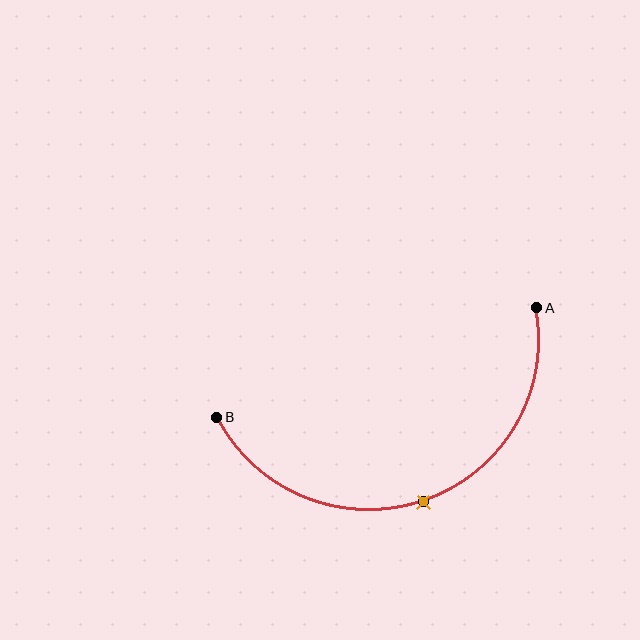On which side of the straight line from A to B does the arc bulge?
The arc bulges below the straight line connecting A and B.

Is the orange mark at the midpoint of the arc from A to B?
Yes. The orange mark lies on the arc at equal arc-length from both A and B — it is the arc midpoint.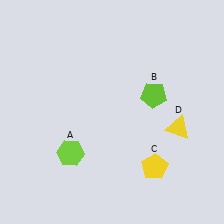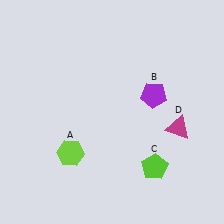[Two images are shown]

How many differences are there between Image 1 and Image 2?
There are 3 differences between the two images.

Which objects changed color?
B changed from lime to purple. C changed from yellow to lime. D changed from yellow to magenta.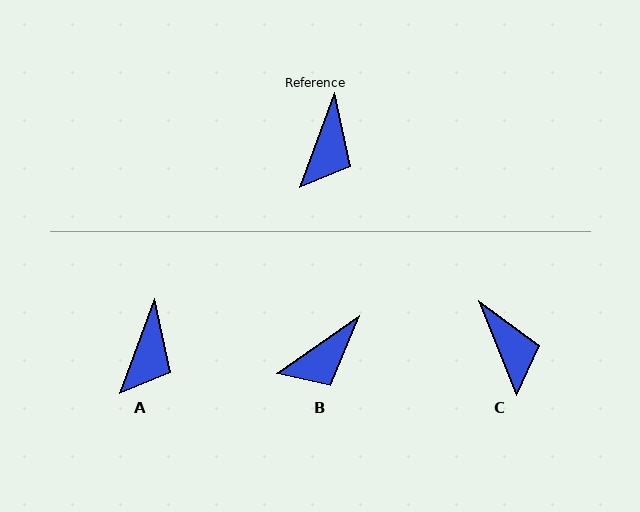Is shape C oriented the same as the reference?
No, it is off by about 43 degrees.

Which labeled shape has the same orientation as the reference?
A.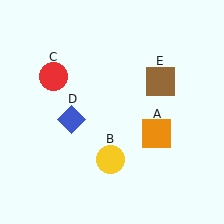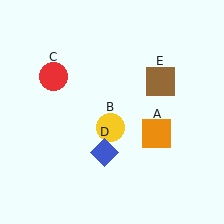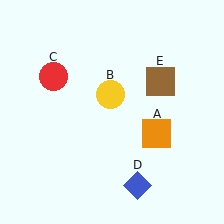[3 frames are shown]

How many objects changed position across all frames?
2 objects changed position: yellow circle (object B), blue diamond (object D).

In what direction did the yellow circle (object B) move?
The yellow circle (object B) moved up.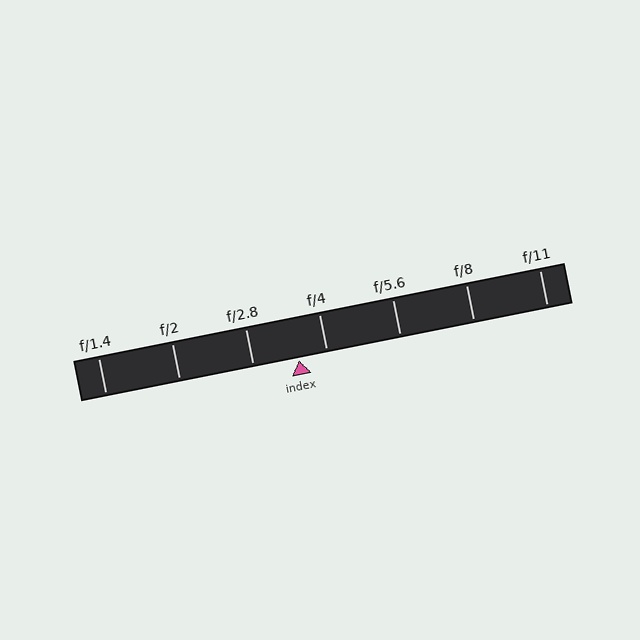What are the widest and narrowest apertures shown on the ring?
The widest aperture shown is f/1.4 and the narrowest is f/11.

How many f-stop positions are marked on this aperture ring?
There are 7 f-stop positions marked.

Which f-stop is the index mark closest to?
The index mark is closest to f/4.